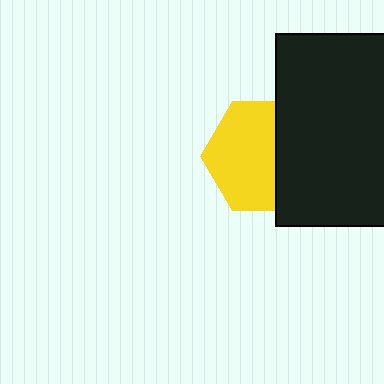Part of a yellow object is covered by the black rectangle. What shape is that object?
It is a hexagon.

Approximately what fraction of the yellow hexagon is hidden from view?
Roughly 38% of the yellow hexagon is hidden behind the black rectangle.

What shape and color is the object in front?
The object in front is a black rectangle.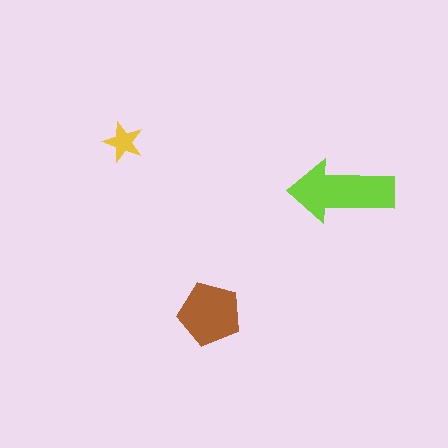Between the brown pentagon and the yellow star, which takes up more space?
The brown pentagon.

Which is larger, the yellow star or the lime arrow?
The lime arrow.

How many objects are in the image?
There are 3 objects in the image.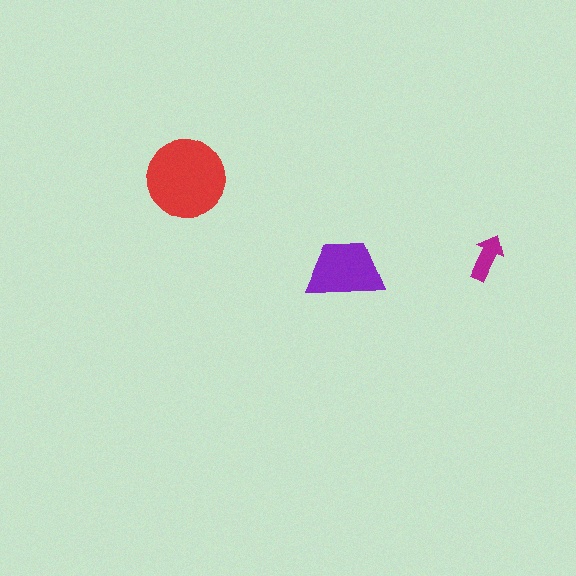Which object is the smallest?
The magenta arrow.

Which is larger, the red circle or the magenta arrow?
The red circle.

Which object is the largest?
The red circle.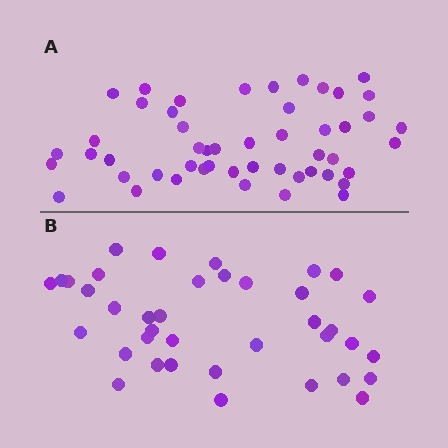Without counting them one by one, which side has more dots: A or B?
Region A (the top region) has more dots.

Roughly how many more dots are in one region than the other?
Region A has roughly 12 or so more dots than region B.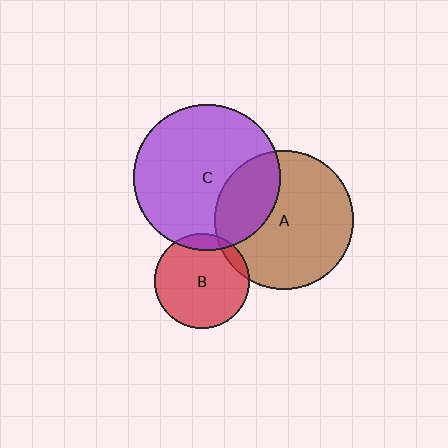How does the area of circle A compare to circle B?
Approximately 2.1 times.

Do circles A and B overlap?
Yes.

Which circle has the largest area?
Circle C (purple).